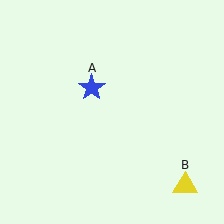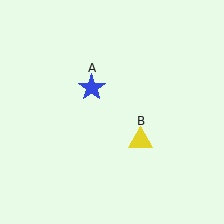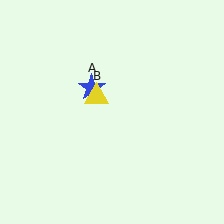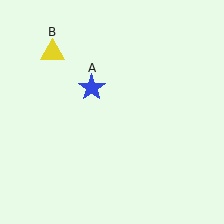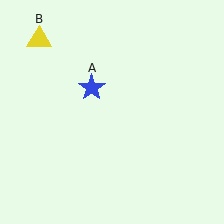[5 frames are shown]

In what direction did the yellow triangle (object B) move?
The yellow triangle (object B) moved up and to the left.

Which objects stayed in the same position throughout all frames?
Blue star (object A) remained stationary.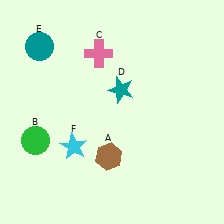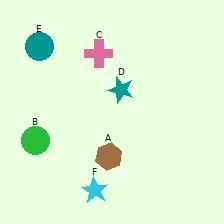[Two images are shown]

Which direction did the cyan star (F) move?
The cyan star (F) moved down.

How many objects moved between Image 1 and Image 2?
1 object moved between the two images.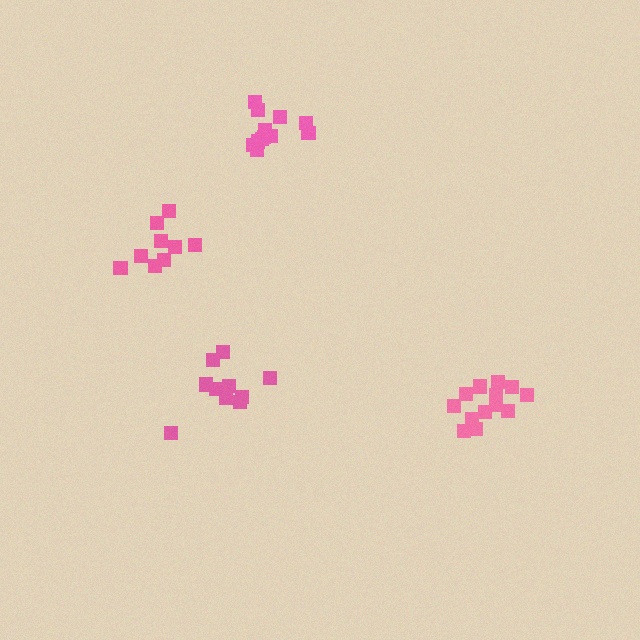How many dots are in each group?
Group 1: 10 dots, Group 2: 13 dots, Group 3: 9 dots, Group 4: 12 dots (44 total).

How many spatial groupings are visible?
There are 4 spatial groupings.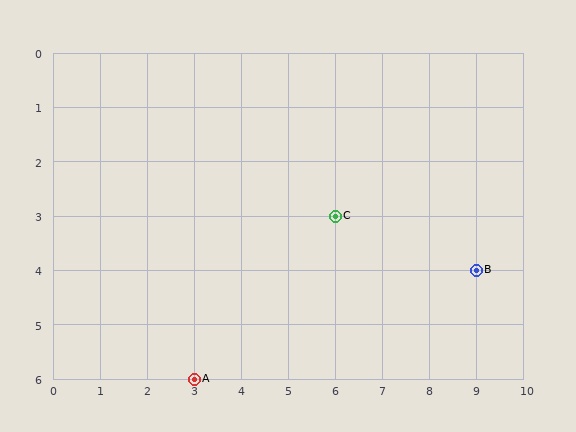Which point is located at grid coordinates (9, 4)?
Point B is at (9, 4).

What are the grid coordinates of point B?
Point B is at grid coordinates (9, 4).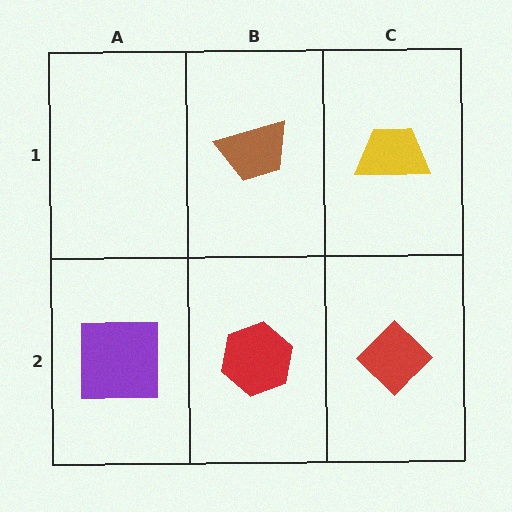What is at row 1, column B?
A brown trapezoid.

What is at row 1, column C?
A yellow trapezoid.